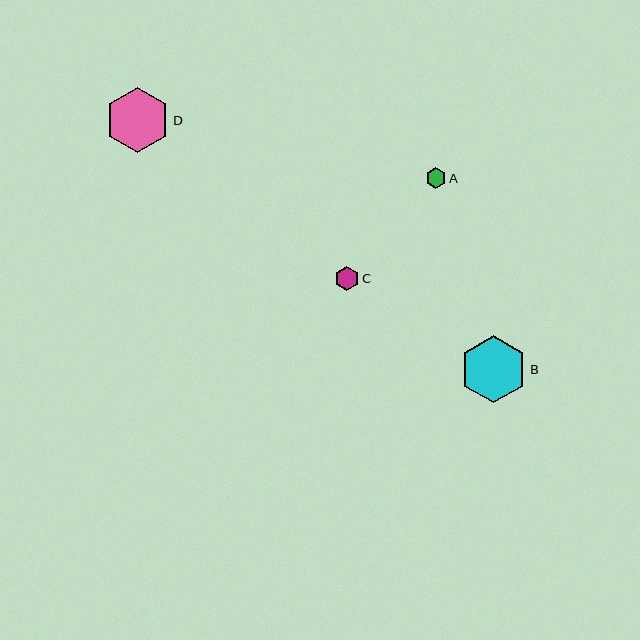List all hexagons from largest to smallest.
From largest to smallest: B, D, C, A.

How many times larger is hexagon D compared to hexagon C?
Hexagon D is approximately 2.7 times the size of hexagon C.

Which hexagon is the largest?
Hexagon B is the largest with a size of approximately 67 pixels.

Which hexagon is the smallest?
Hexagon A is the smallest with a size of approximately 20 pixels.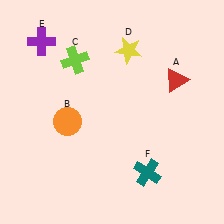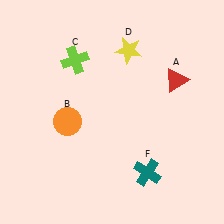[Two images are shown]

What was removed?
The purple cross (E) was removed in Image 2.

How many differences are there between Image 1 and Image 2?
There is 1 difference between the two images.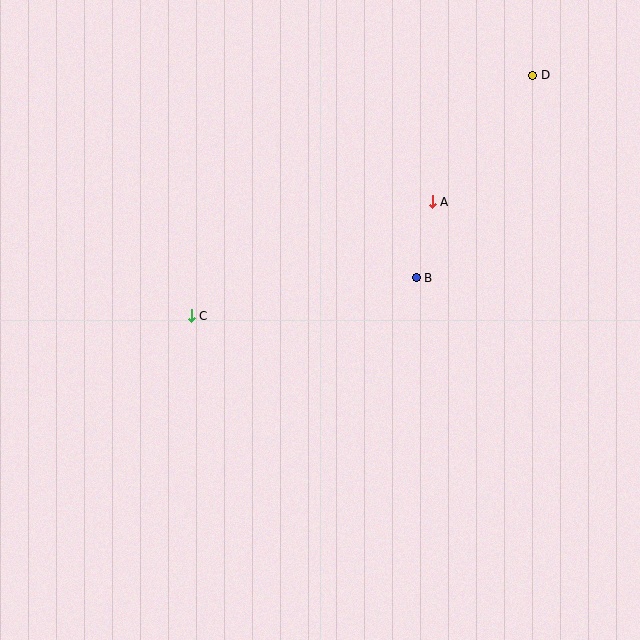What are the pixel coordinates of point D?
Point D is at (533, 75).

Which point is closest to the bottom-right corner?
Point B is closest to the bottom-right corner.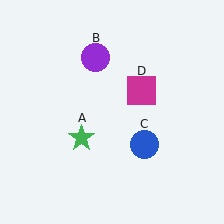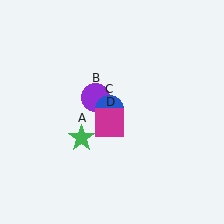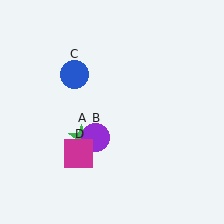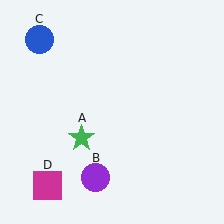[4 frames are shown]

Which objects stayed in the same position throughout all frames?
Green star (object A) remained stationary.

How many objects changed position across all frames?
3 objects changed position: purple circle (object B), blue circle (object C), magenta square (object D).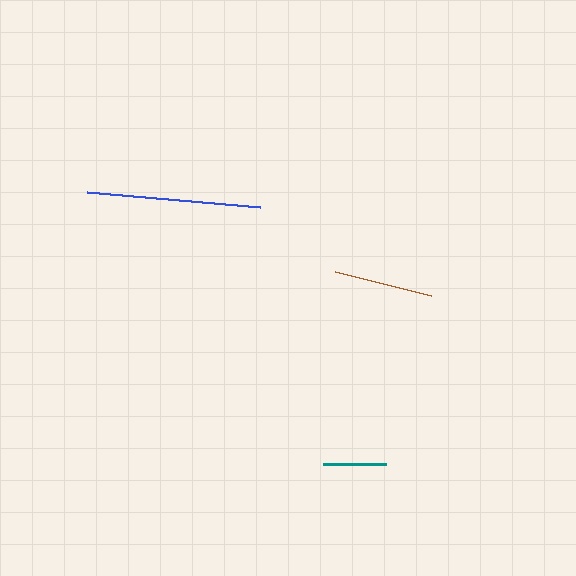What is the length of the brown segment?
The brown segment is approximately 99 pixels long.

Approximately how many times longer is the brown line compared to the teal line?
The brown line is approximately 1.6 times the length of the teal line.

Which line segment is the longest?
The blue line is the longest at approximately 174 pixels.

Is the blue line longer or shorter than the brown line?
The blue line is longer than the brown line.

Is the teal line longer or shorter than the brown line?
The brown line is longer than the teal line.